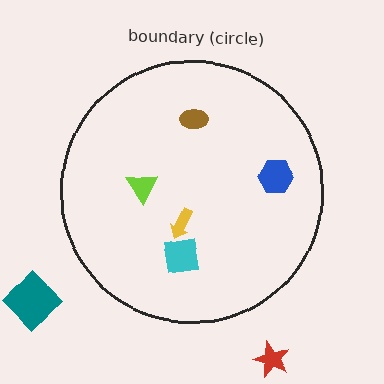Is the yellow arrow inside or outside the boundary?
Inside.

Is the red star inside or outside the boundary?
Outside.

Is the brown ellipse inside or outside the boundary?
Inside.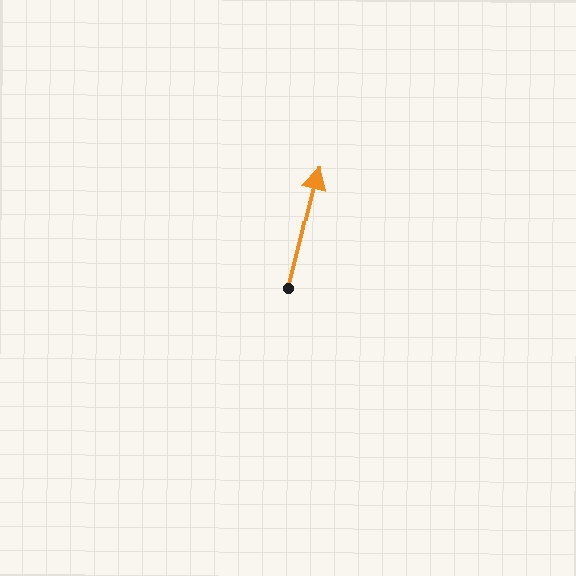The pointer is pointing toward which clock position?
Roughly 12 o'clock.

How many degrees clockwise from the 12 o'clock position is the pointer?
Approximately 14 degrees.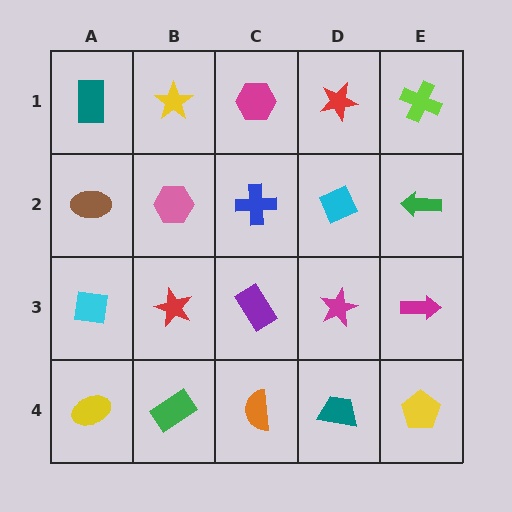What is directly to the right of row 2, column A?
A pink hexagon.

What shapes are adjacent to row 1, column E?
A green arrow (row 2, column E), a red star (row 1, column D).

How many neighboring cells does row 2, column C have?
4.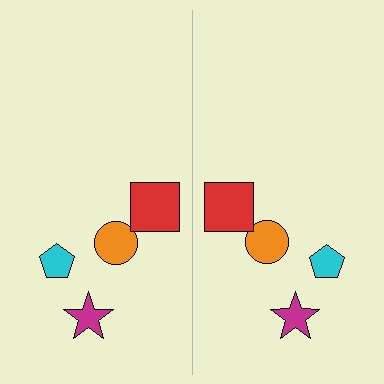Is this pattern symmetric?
Yes, this pattern has bilateral (reflection) symmetry.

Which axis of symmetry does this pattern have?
The pattern has a vertical axis of symmetry running through the center of the image.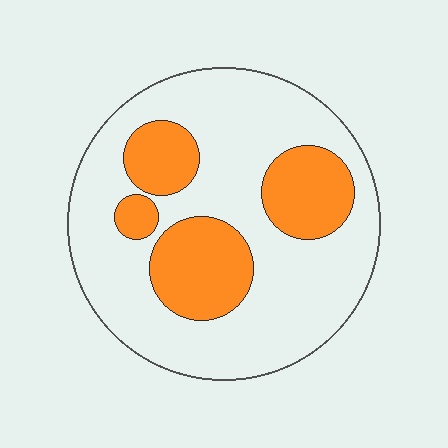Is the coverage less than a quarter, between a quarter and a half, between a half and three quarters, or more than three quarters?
Between a quarter and a half.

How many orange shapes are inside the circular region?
4.